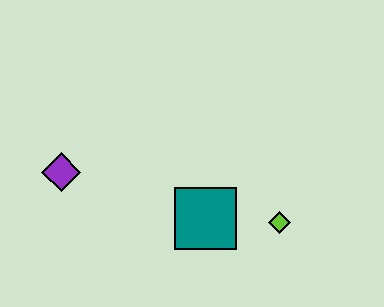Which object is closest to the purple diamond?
The teal square is closest to the purple diamond.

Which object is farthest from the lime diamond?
The purple diamond is farthest from the lime diamond.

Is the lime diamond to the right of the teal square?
Yes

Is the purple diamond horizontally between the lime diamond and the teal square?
No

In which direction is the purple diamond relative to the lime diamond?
The purple diamond is to the left of the lime diamond.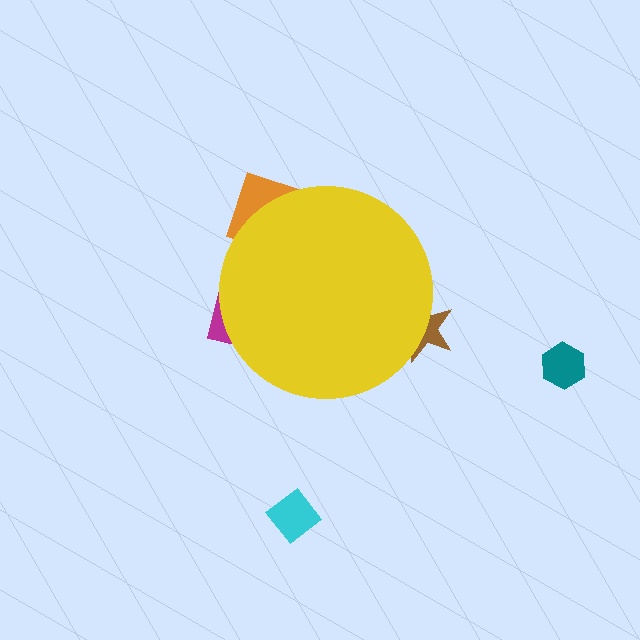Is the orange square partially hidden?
Yes, the orange square is partially hidden behind the yellow circle.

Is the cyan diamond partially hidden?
No, the cyan diamond is fully visible.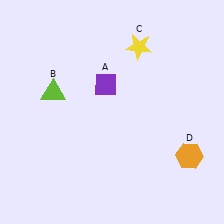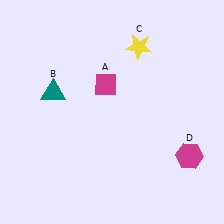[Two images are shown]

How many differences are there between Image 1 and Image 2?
There are 3 differences between the two images.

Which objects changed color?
A changed from purple to magenta. B changed from lime to teal. D changed from orange to magenta.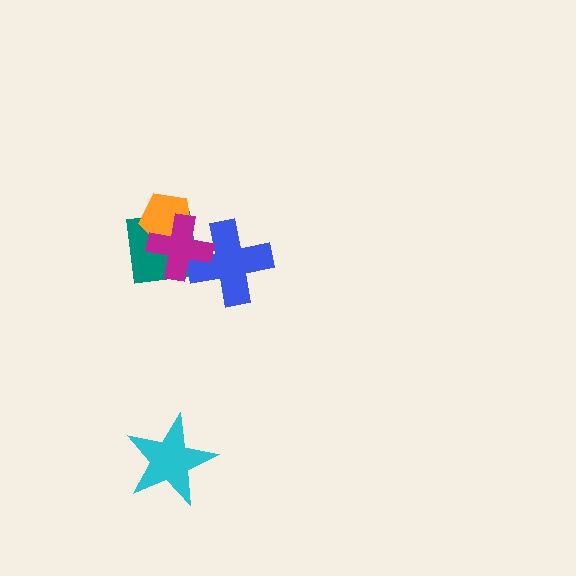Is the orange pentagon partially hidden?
Yes, it is partially covered by another shape.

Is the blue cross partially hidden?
Yes, it is partially covered by another shape.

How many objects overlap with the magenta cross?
3 objects overlap with the magenta cross.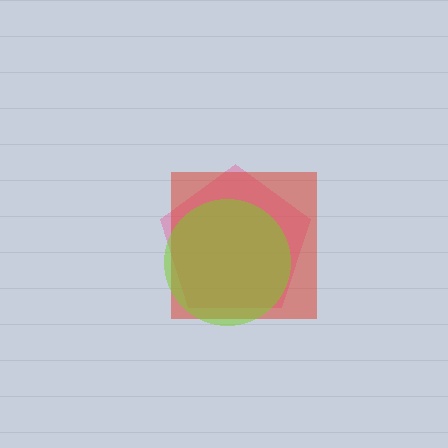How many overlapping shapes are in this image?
There are 3 overlapping shapes in the image.